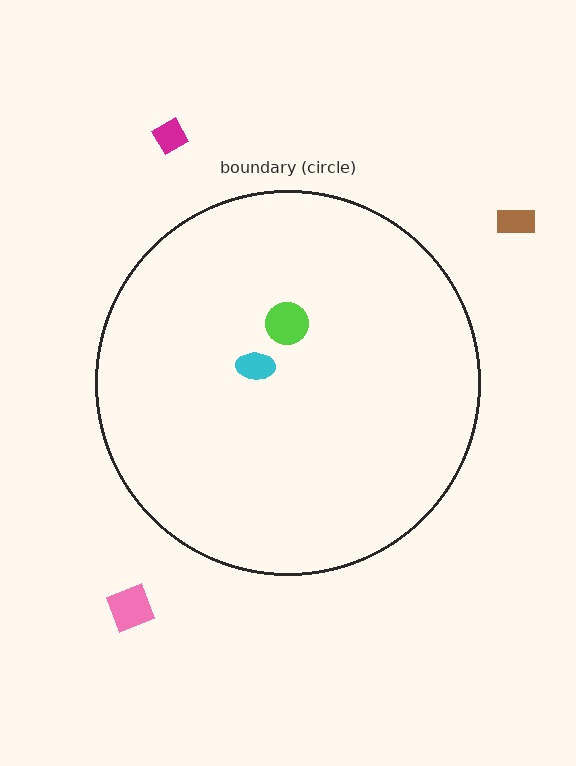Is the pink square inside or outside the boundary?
Outside.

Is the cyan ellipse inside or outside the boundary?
Inside.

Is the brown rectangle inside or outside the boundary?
Outside.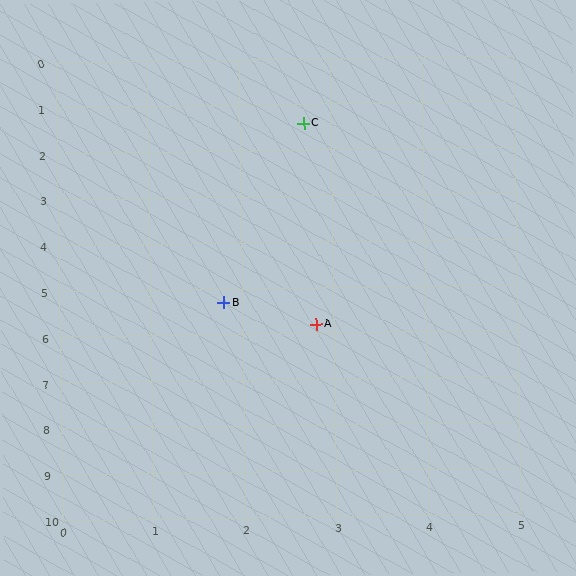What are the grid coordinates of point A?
Point A is at approximately (2.8, 5.8).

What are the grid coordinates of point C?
Point C is at approximately (2.7, 1.4).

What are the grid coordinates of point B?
Point B is at approximately (1.8, 5.3).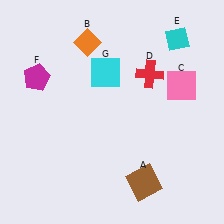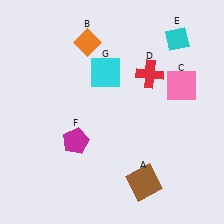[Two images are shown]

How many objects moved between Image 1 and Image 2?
1 object moved between the two images.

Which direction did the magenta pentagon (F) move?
The magenta pentagon (F) moved down.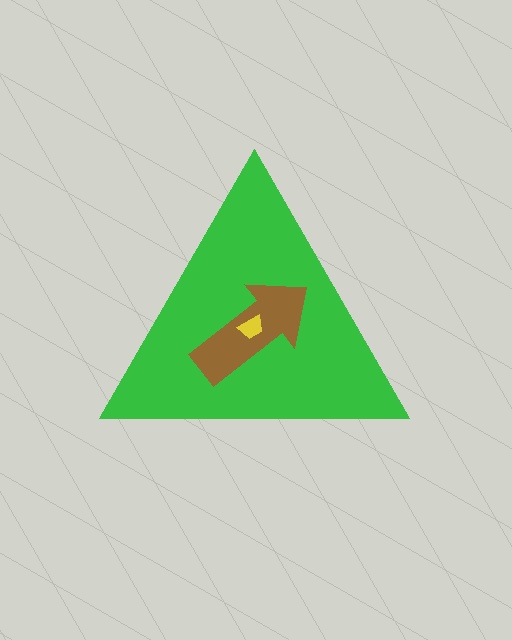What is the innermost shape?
The yellow trapezoid.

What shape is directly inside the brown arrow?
The yellow trapezoid.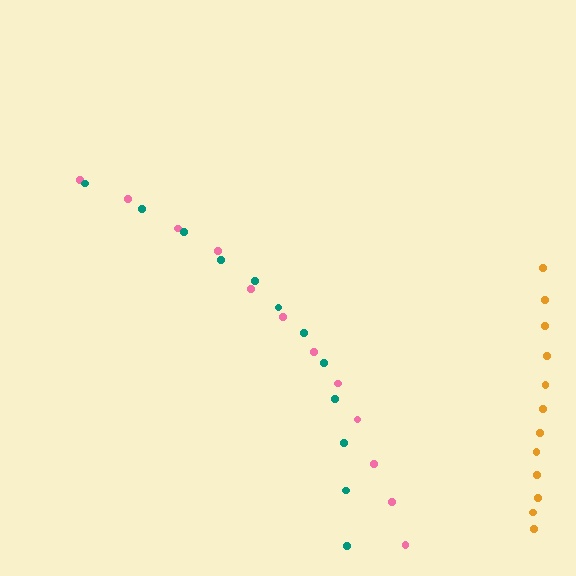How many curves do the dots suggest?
There are 3 distinct paths.